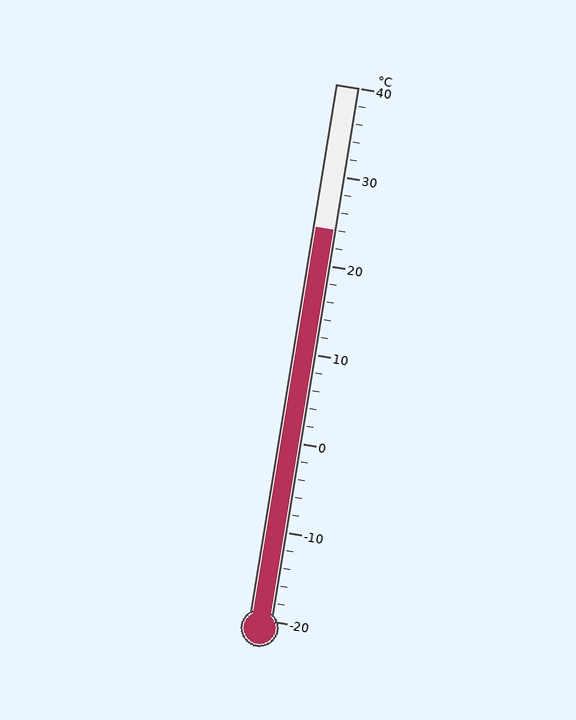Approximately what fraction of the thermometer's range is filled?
The thermometer is filled to approximately 75% of its range.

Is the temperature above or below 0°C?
The temperature is above 0°C.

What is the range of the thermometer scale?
The thermometer scale ranges from -20°C to 40°C.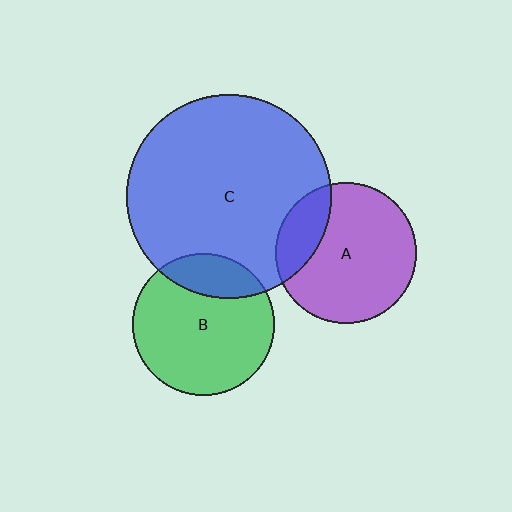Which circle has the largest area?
Circle C (blue).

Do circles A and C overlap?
Yes.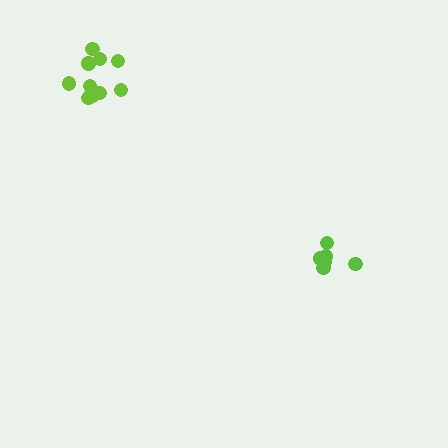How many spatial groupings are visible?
There are 2 spatial groupings.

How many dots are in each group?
Group 1: 6 dots, Group 2: 11 dots (17 total).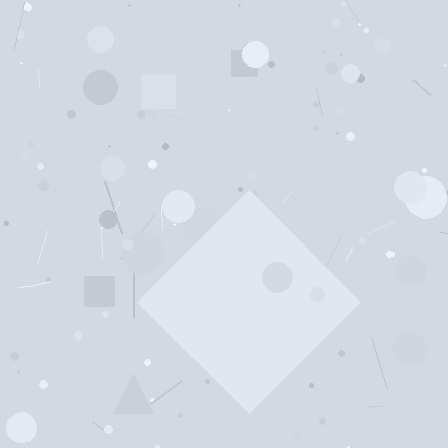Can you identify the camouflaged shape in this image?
The camouflaged shape is a diamond.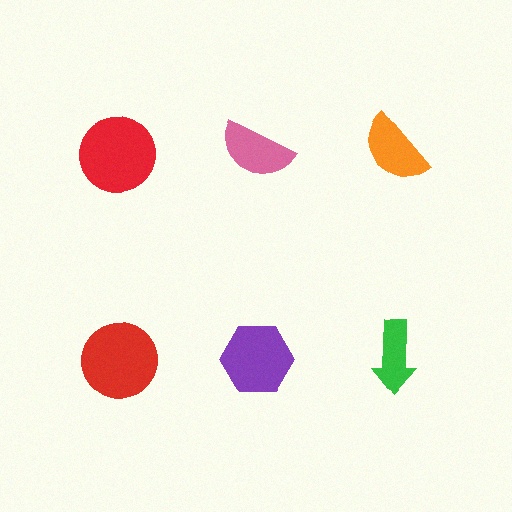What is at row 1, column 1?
A red circle.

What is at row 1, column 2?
A pink semicircle.